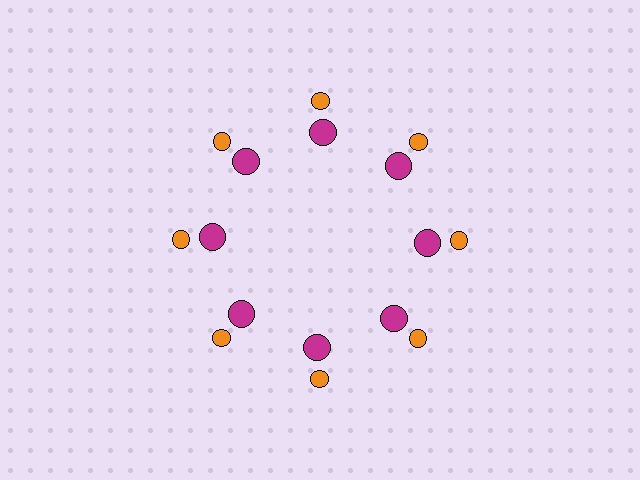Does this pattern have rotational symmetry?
Yes, this pattern has 8-fold rotational symmetry. It looks the same after rotating 45 degrees around the center.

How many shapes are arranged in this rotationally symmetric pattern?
There are 16 shapes, arranged in 8 groups of 2.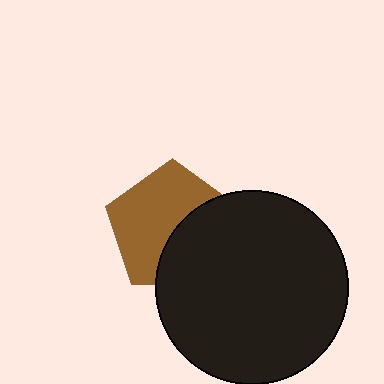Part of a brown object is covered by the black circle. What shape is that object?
It is a pentagon.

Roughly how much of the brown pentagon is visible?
About half of it is visible (roughly 59%).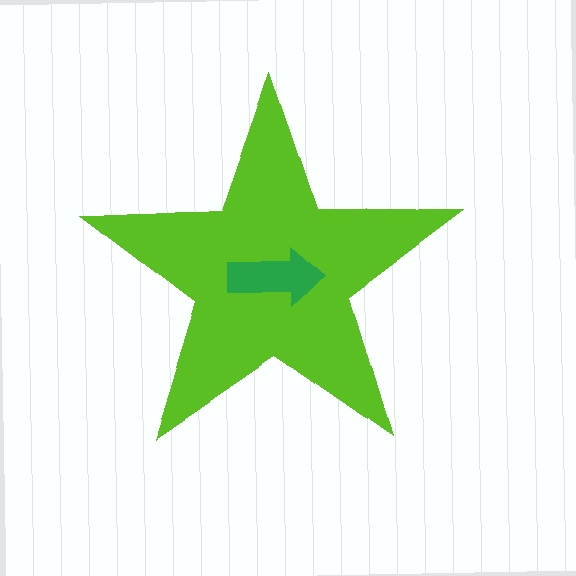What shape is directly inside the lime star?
The green arrow.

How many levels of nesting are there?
2.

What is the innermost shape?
The green arrow.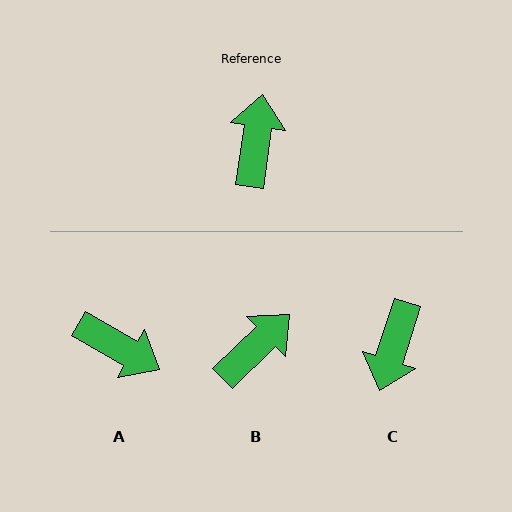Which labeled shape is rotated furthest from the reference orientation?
C, about 171 degrees away.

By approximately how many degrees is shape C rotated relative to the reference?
Approximately 171 degrees counter-clockwise.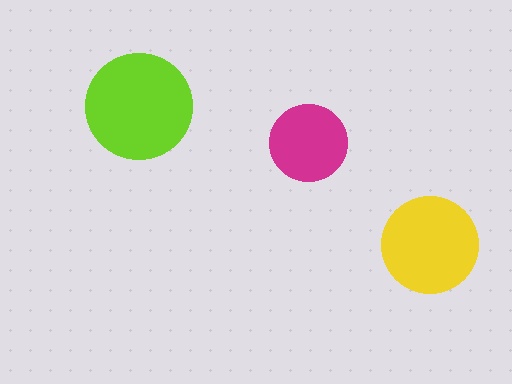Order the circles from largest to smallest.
the lime one, the yellow one, the magenta one.